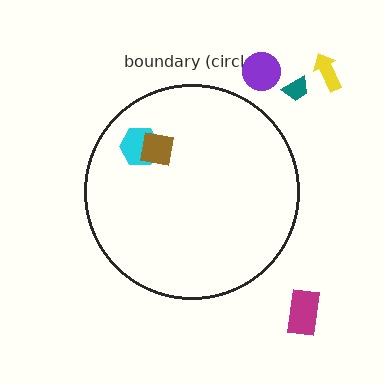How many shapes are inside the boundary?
2 inside, 4 outside.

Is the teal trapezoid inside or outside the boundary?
Outside.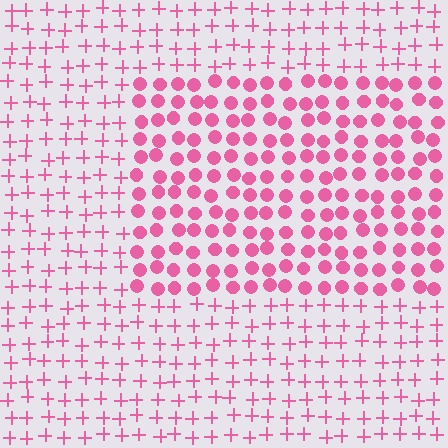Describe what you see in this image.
The image is filled with small pink elements arranged in a uniform grid. A rectangle-shaped region contains circles, while the surrounding area contains plus signs. The boundary is defined purely by the change in element shape.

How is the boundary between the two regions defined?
The boundary is defined by a change in element shape: circles inside vs. plus signs outside. All elements share the same color and spacing.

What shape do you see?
I see a rectangle.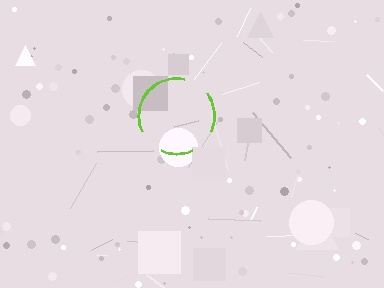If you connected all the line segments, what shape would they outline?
They would outline a circle.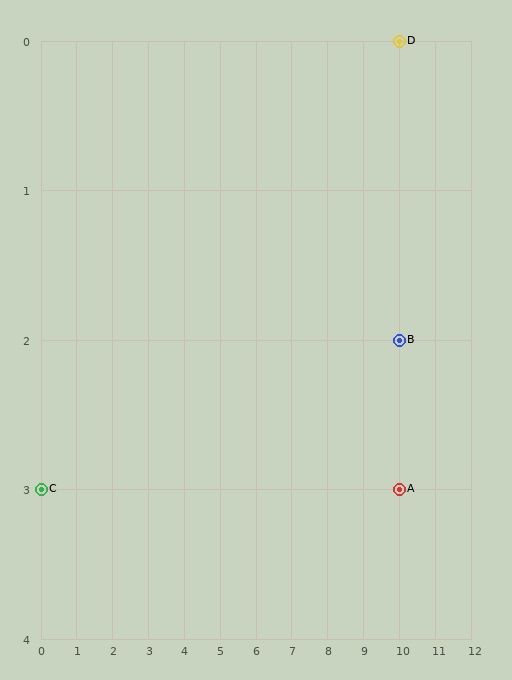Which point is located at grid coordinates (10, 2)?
Point B is at (10, 2).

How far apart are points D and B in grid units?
Points D and B are 2 rows apart.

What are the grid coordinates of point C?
Point C is at grid coordinates (0, 3).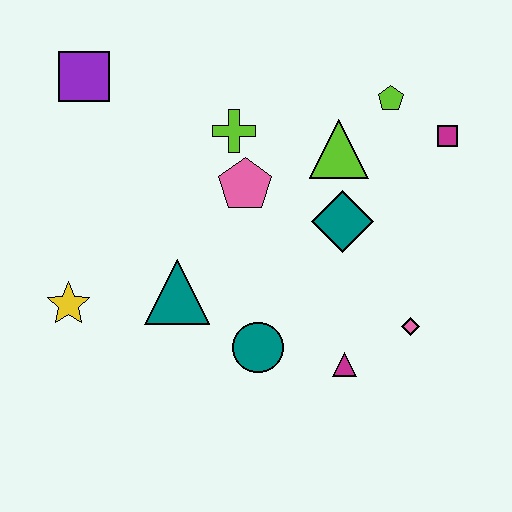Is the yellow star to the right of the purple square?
No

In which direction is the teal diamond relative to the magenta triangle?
The teal diamond is above the magenta triangle.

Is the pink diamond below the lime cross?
Yes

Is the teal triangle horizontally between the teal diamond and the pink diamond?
No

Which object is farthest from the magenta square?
The yellow star is farthest from the magenta square.